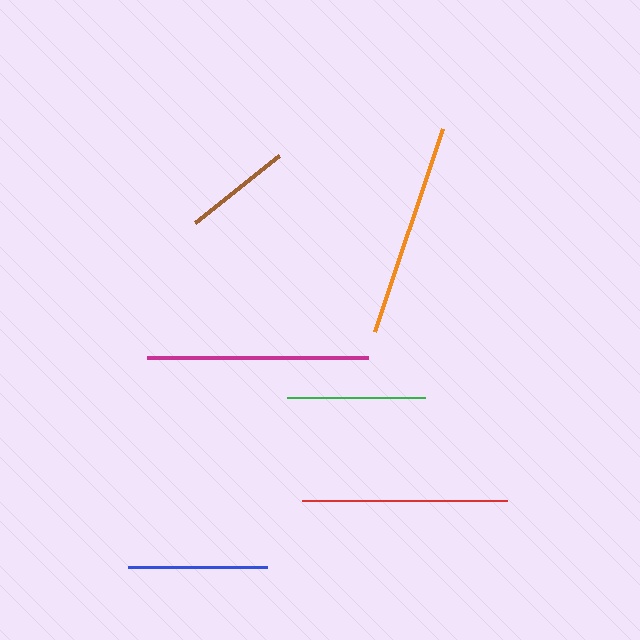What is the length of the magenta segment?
The magenta segment is approximately 221 pixels long.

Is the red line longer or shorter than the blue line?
The red line is longer than the blue line.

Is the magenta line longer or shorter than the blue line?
The magenta line is longer than the blue line.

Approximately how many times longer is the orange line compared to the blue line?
The orange line is approximately 1.5 times the length of the blue line.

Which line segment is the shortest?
The brown line is the shortest at approximately 107 pixels.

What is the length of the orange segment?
The orange segment is approximately 214 pixels long.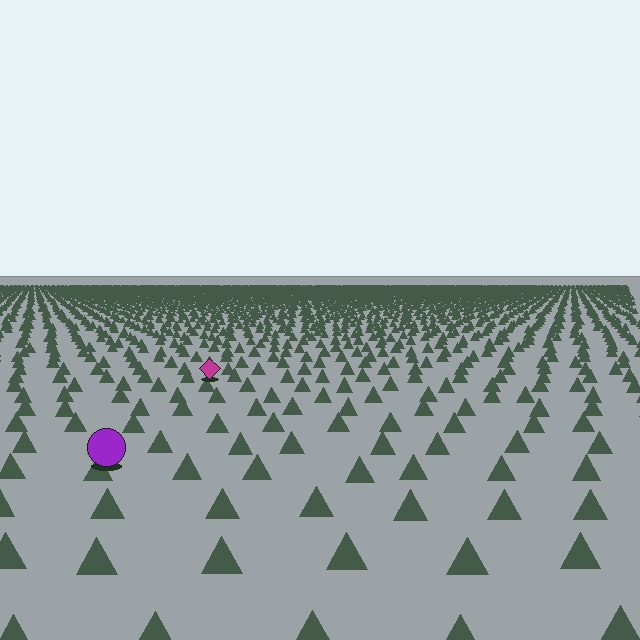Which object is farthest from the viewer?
The magenta diamond is farthest from the viewer. It appears smaller and the ground texture around it is denser.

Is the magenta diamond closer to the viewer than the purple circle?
No. The purple circle is closer — you can tell from the texture gradient: the ground texture is coarser near it.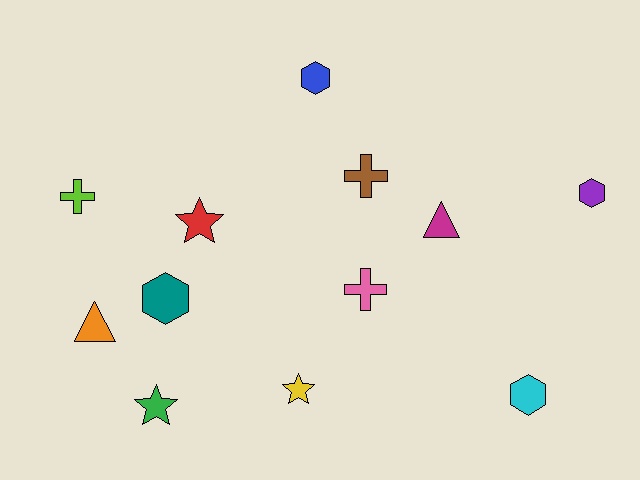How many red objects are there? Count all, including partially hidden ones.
There is 1 red object.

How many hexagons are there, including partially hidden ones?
There are 4 hexagons.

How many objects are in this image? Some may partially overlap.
There are 12 objects.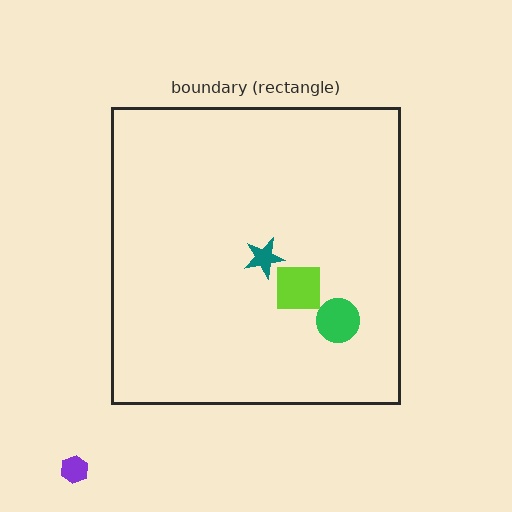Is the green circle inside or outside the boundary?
Inside.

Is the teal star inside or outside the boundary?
Inside.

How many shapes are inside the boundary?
3 inside, 1 outside.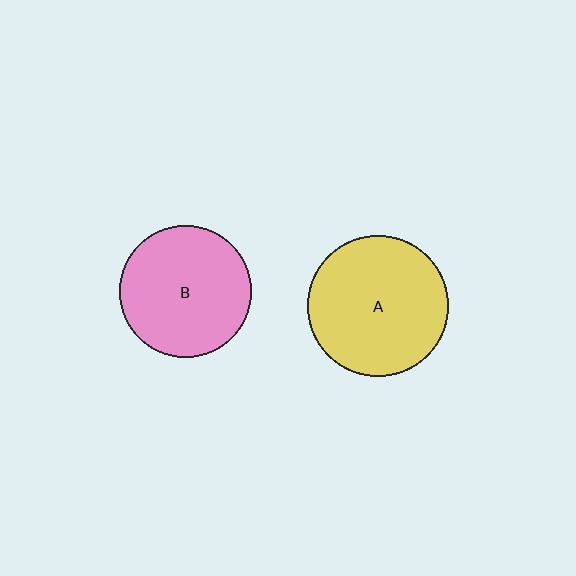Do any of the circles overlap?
No, none of the circles overlap.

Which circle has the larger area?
Circle A (yellow).